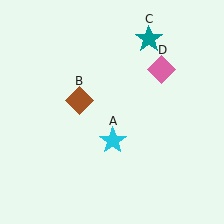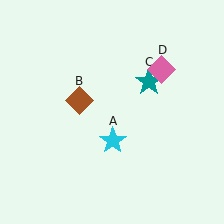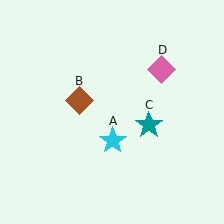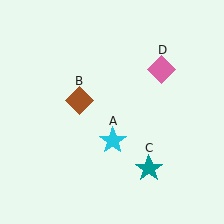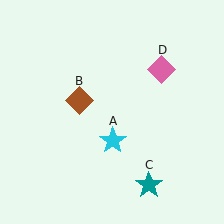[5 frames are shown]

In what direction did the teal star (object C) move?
The teal star (object C) moved down.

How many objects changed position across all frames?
1 object changed position: teal star (object C).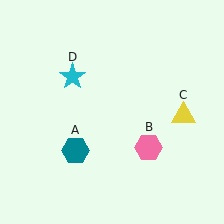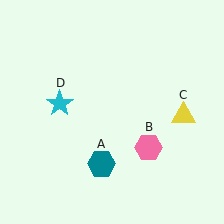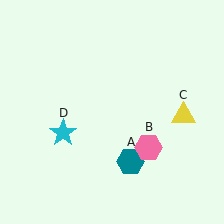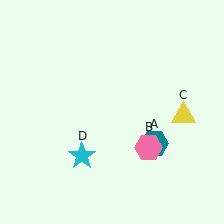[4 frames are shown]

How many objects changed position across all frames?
2 objects changed position: teal hexagon (object A), cyan star (object D).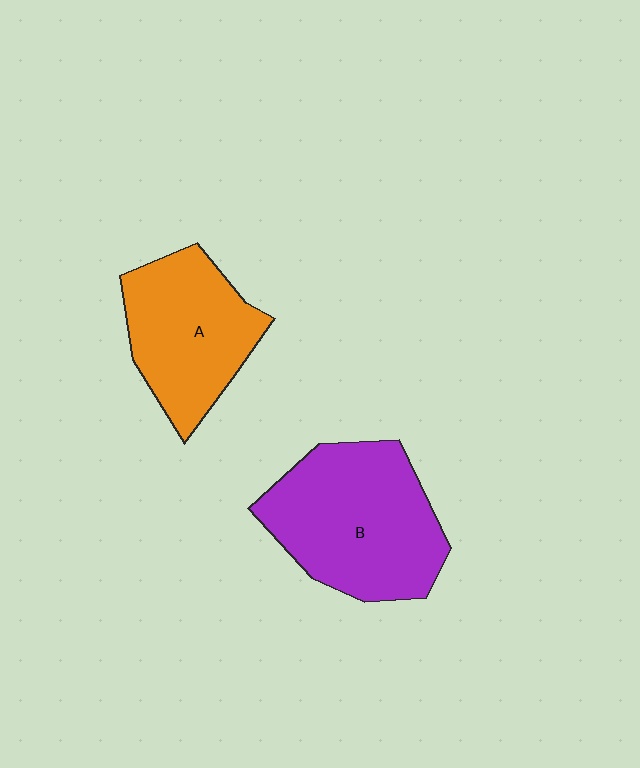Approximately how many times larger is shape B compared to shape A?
Approximately 1.3 times.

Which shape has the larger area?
Shape B (purple).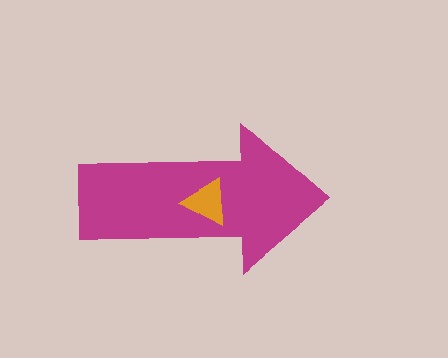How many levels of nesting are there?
2.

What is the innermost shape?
The orange triangle.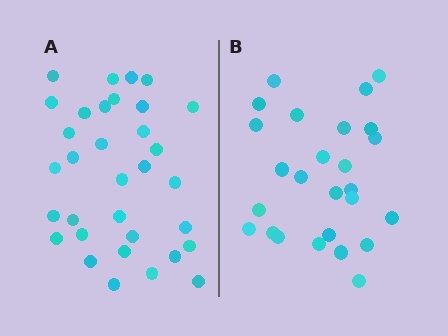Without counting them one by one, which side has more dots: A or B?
Region A (the left region) has more dots.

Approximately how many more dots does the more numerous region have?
Region A has roughly 8 or so more dots than region B.